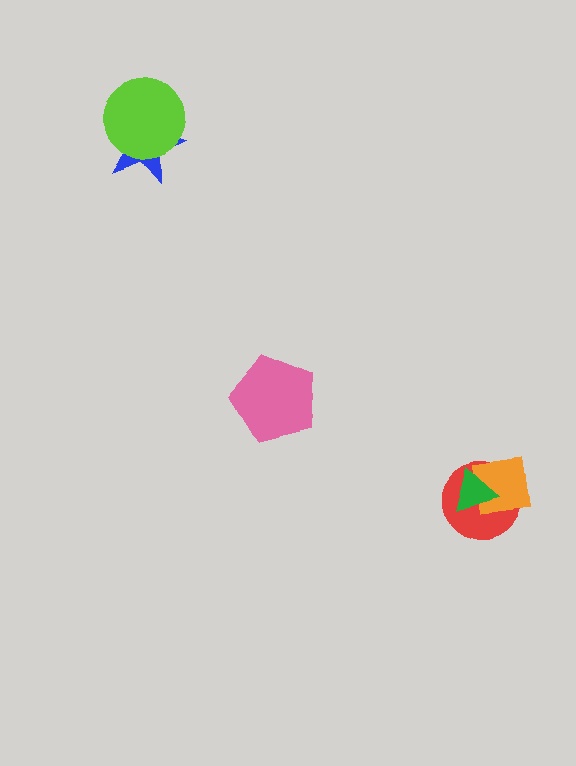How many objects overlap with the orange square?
2 objects overlap with the orange square.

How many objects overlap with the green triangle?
2 objects overlap with the green triangle.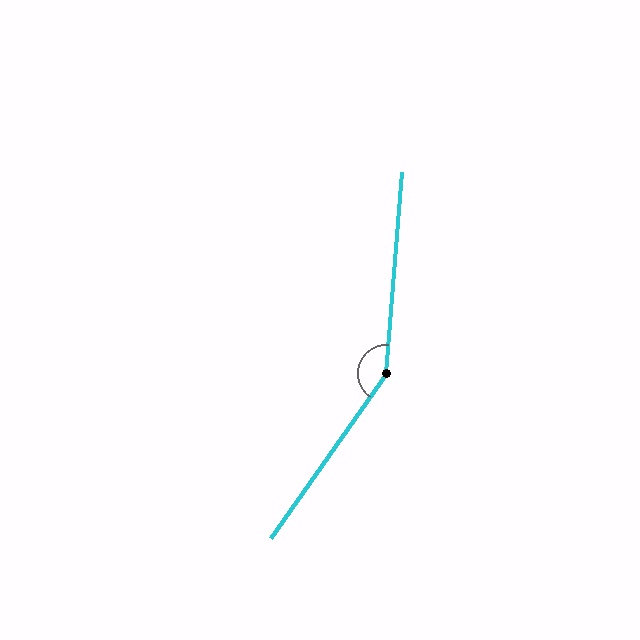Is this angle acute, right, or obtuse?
It is obtuse.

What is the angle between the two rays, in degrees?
Approximately 150 degrees.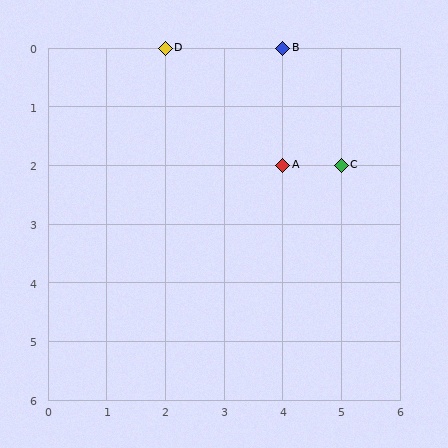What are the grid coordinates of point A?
Point A is at grid coordinates (4, 2).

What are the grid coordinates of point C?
Point C is at grid coordinates (5, 2).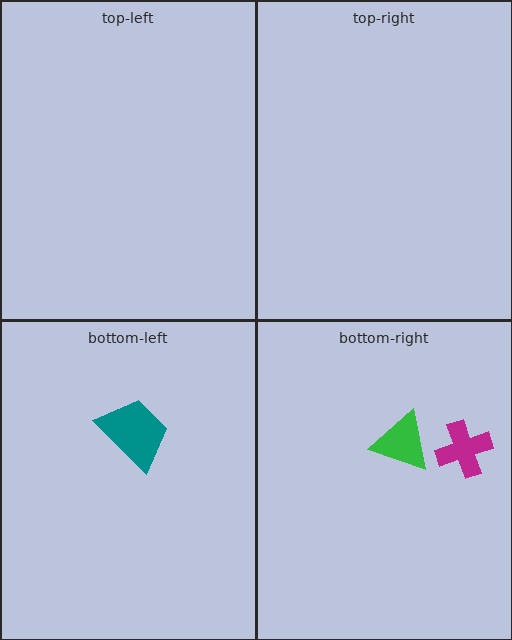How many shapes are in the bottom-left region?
1.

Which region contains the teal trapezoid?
The bottom-left region.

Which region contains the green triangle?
The bottom-right region.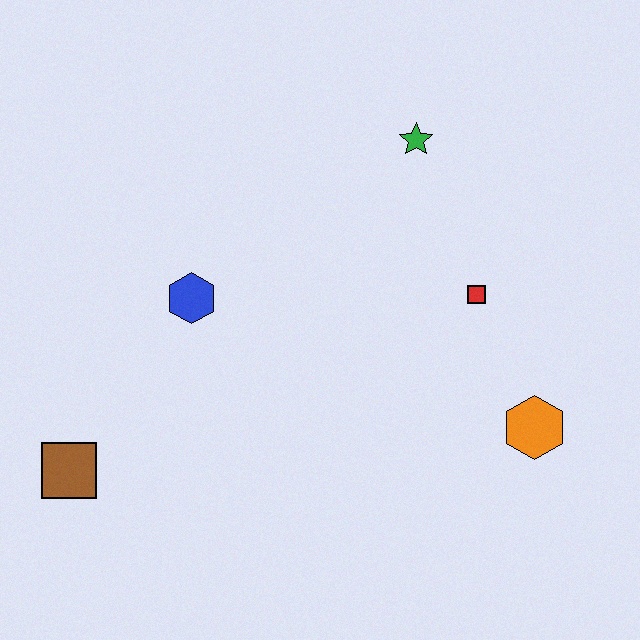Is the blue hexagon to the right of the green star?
No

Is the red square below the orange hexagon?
No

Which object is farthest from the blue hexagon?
The orange hexagon is farthest from the blue hexagon.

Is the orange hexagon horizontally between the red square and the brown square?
No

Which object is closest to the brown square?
The blue hexagon is closest to the brown square.